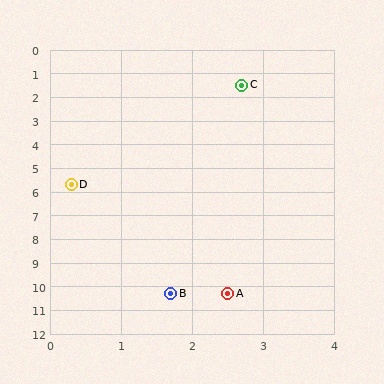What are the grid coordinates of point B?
Point B is at approximately (1.7, 10.3).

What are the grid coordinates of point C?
Point C is at approximately (2.7, 1.5).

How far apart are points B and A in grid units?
Points B and A are about 0.8 grid units apart.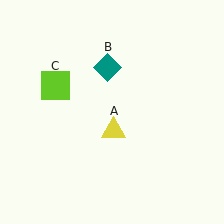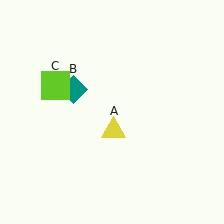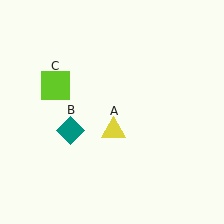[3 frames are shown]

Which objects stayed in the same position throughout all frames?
Yellow triangle (object A) and lime square (object C) remained stationary.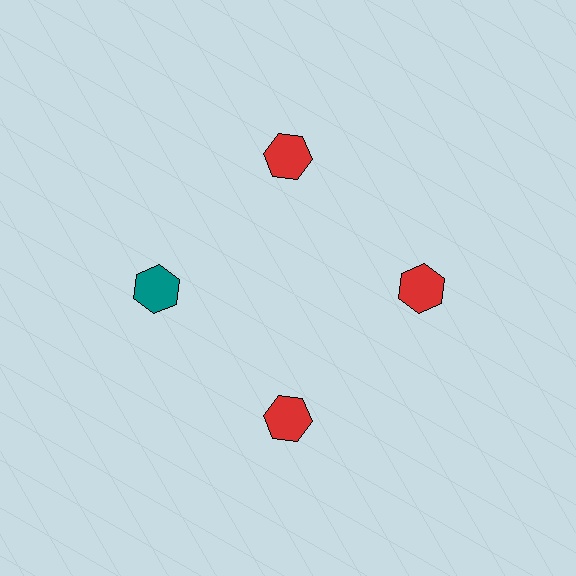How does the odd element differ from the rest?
It has a different color: teal instead of red.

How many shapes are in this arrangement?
There are 4 shapes arranged in a ring pattern.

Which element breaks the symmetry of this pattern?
The teal hexagon at roughly the 9 o'clock position breaks the symmetry. All other shapes are red hexagons.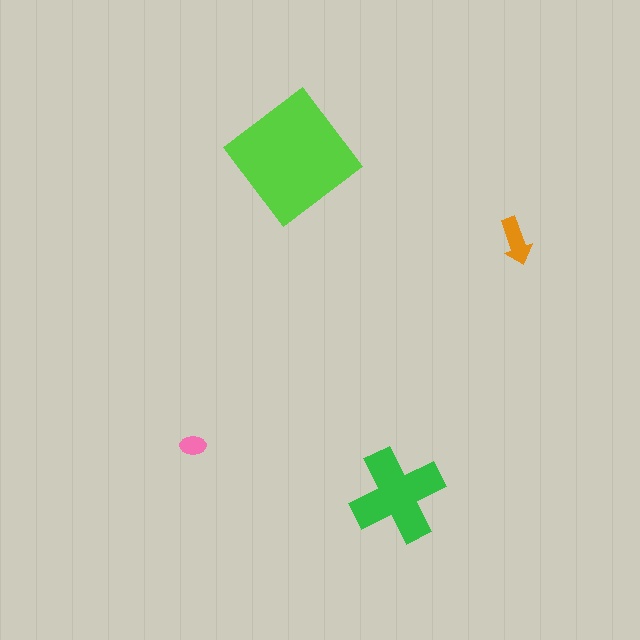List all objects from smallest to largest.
The pink ellipse, the orange arrow, the green cross, the lime diamond.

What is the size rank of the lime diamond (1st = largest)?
1st.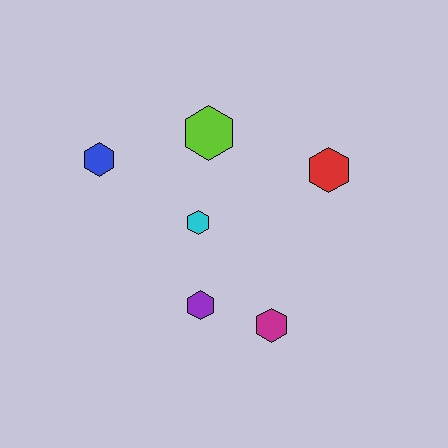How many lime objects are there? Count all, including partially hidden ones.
There is 1 lime object.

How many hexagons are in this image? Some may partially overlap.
There are 6 hexagons.